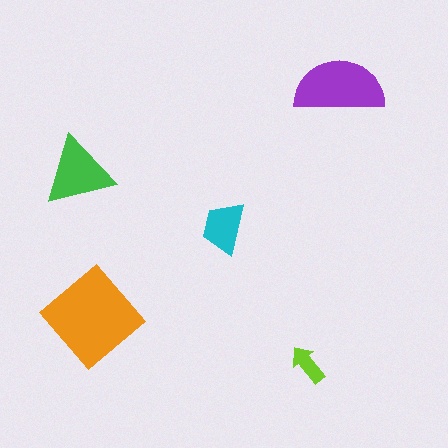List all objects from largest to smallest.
The orange diamond, the purple semicircle, the green triangle, the cyan trapezoid, the lime arrow.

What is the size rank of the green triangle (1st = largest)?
3rd.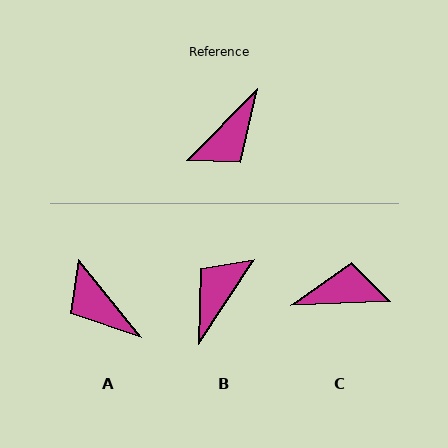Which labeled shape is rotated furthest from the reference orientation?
B, about 168 degrees away.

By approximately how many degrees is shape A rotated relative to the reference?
Approximately 96 degrees clockwise.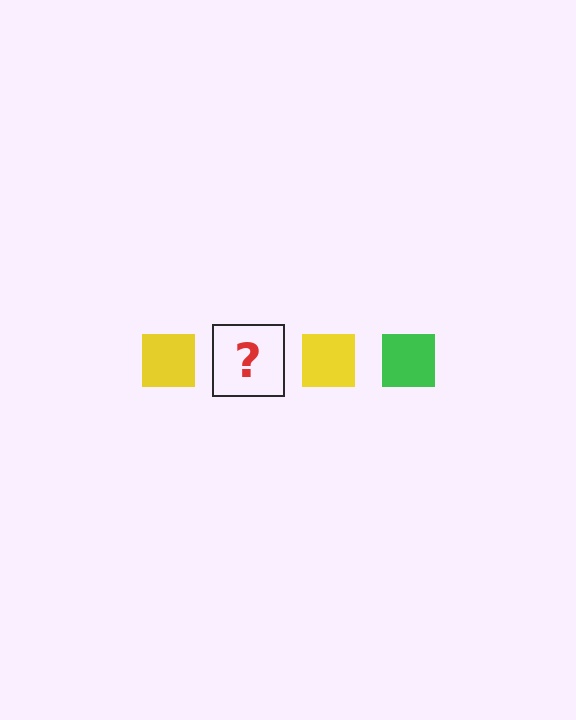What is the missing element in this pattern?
The missing element is a green square.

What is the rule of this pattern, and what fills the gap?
The rule is that the pattern cycles through yellow, green squares. The gap should be filled with a green square.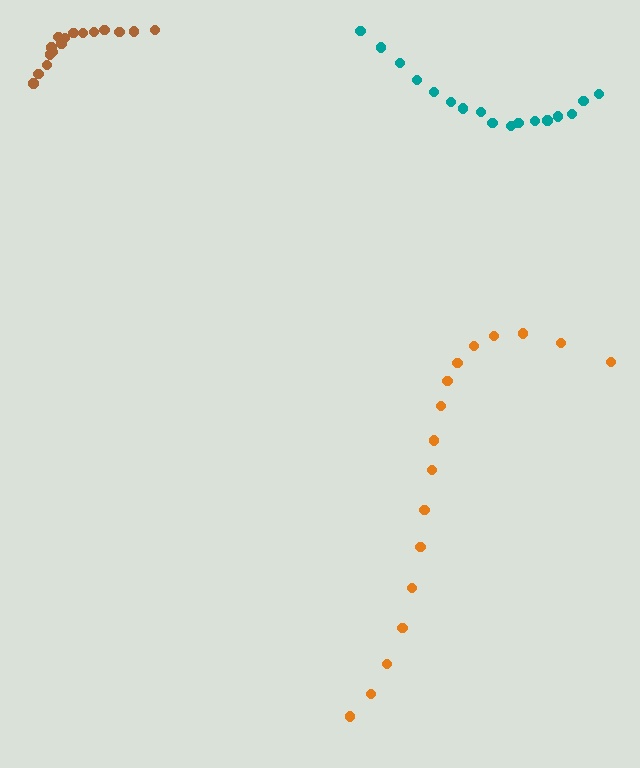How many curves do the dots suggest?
There are 3 distinct paths.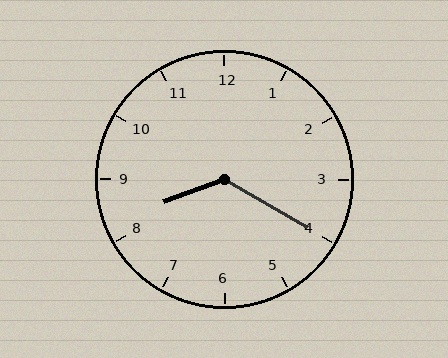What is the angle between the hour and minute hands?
Approximately 130 degrees.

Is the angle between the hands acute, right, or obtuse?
It is obtuse.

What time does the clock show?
8:20.